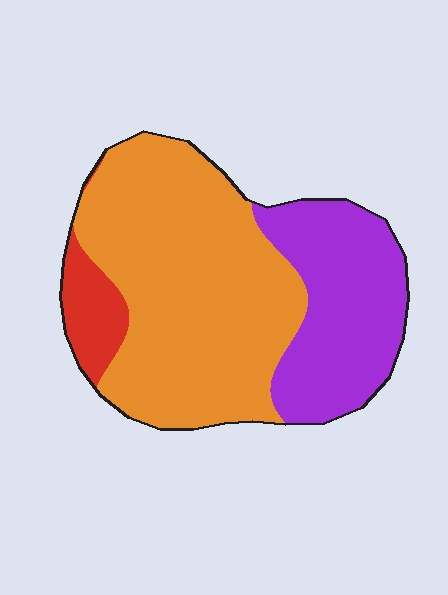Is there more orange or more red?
Orange.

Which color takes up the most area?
Orange, at roughly 60%.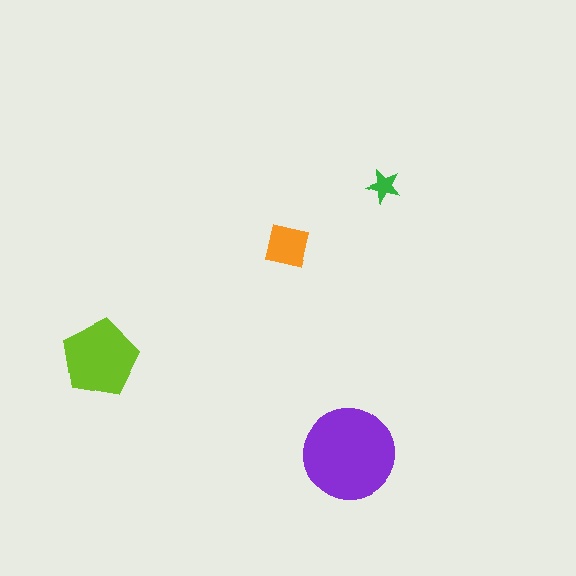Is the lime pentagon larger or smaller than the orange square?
Larger.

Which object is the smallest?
The green star.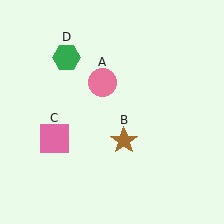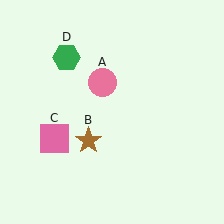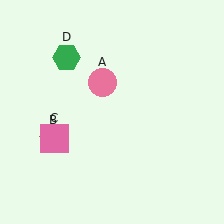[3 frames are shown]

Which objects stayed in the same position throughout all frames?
Pink circle (object A) and pink square (object C) and green hexagon (object D) remained stationary.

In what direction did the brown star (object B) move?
The brown star (object B) moved left.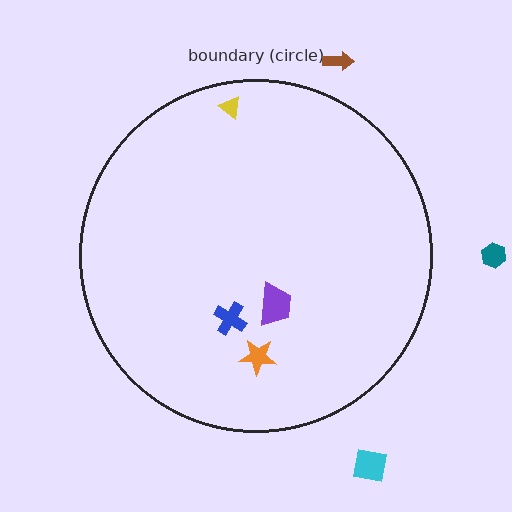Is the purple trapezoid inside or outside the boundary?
Inside.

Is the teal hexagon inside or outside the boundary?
Outside.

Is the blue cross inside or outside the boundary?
Inside.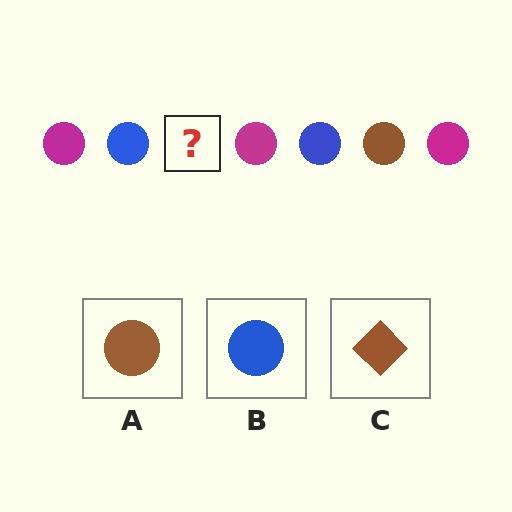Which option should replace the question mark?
Option A.